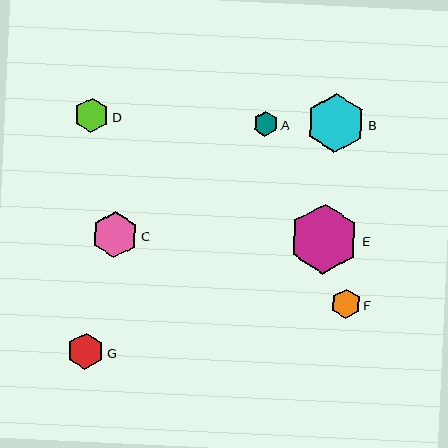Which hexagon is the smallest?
Hexagon A is the smallest with a size of approximately 24 pixels.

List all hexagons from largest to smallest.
From largest to smallest: E, B, C, G, D, F, A.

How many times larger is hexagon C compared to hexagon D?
Hexagon C is approximately 1.3 times the size of hexagon D.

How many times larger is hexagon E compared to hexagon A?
Hexagon E is approximately 2.9 times the size of hexagon A.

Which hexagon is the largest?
Hexagon E is the largest with a size of approximately 70 pixels.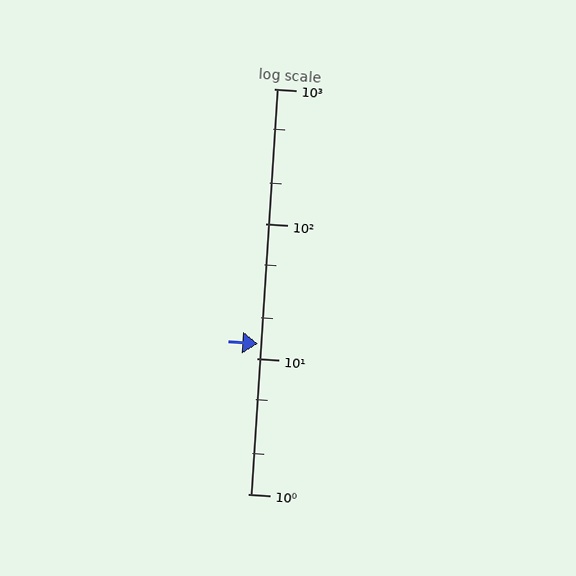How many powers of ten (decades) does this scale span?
The scale spans 3 decades, from 1 to 1000.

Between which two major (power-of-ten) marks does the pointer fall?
The pointer is between 10 and 100.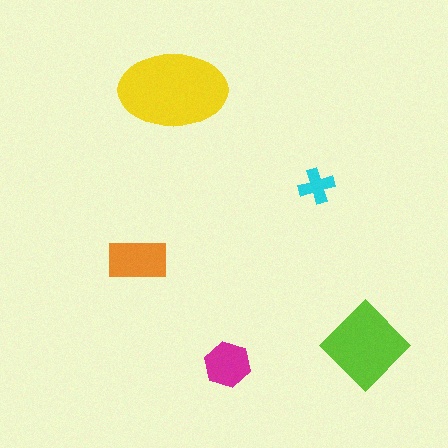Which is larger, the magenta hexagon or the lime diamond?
The lime diamond.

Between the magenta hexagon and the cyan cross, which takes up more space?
The magenta hexagon.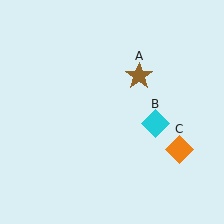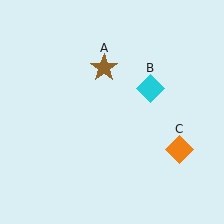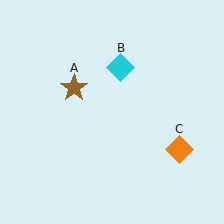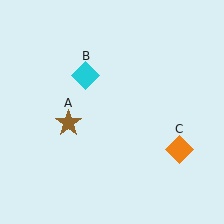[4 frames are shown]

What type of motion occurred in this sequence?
The brown star (object A), cyan diamond (object B) rotated counterclockwise around the center of the scene.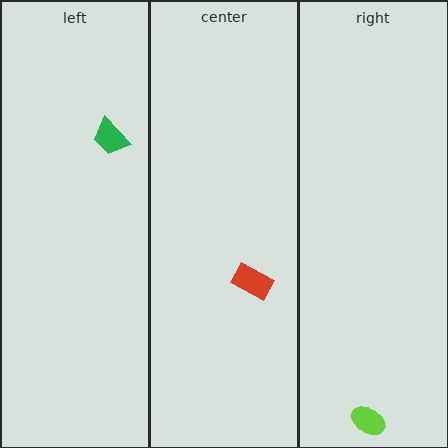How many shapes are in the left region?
1.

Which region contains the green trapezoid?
The left region.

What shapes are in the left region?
The green trapezoid.